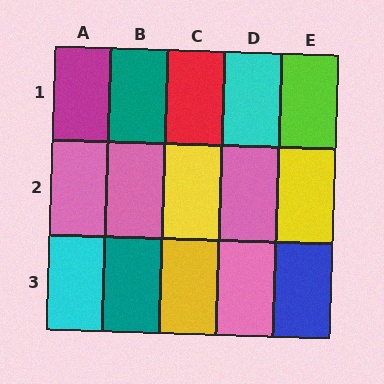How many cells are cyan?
2 cells are cyan.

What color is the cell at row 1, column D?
Cyan.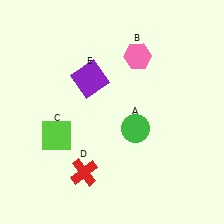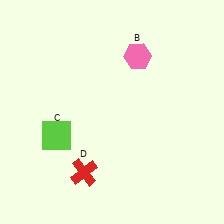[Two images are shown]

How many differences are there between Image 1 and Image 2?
There are 2 differences between the two images.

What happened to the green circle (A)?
The green circle (A) was removed in Image 2. It was in the bottom-right area of Image 1.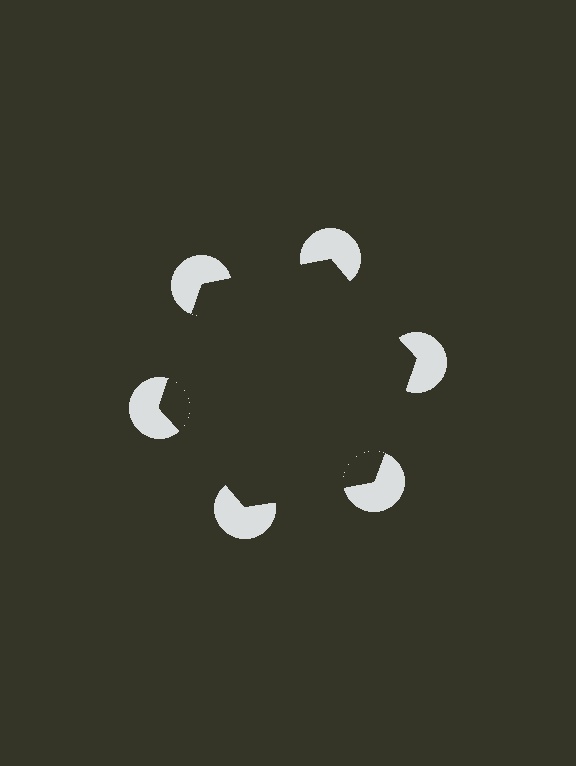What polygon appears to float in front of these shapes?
An illusory hexagon — its edges are inferred from the aligned wedge cuts in the pac-man discs, not physically drawn.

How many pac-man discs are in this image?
There are 6 — one at each vertex of the illusory hexagon.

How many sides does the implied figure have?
6 sides.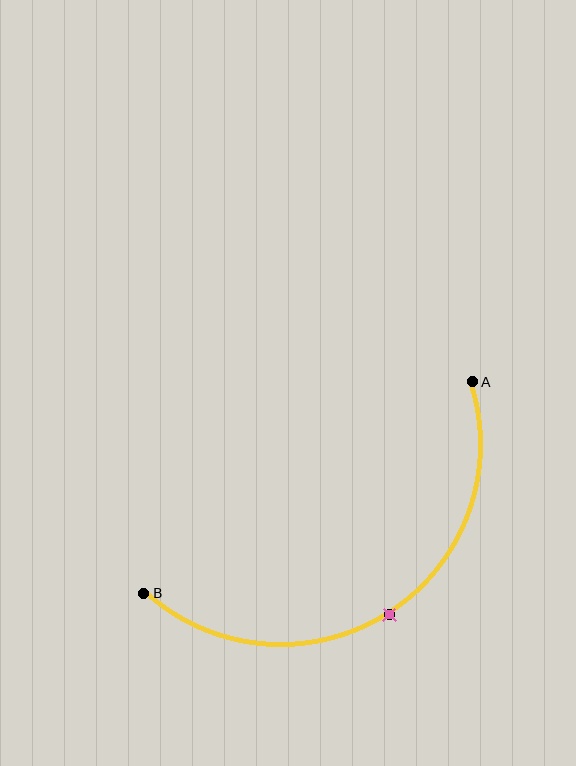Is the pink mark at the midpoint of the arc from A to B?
Yes. The pink mark lies on the arc at equal arc-length from both A and B — it is the arc midpoint.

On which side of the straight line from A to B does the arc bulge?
The arc bulges below the straight line connecting A and B.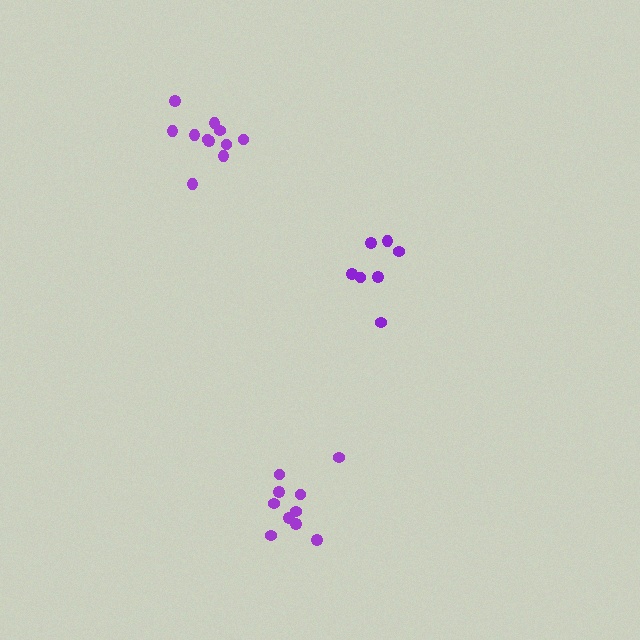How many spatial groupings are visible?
There are 3 spatial groupings.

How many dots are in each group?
Group 1: 10 dots, Group 2: 7 dots, Group 3: 11 dots (28 total).